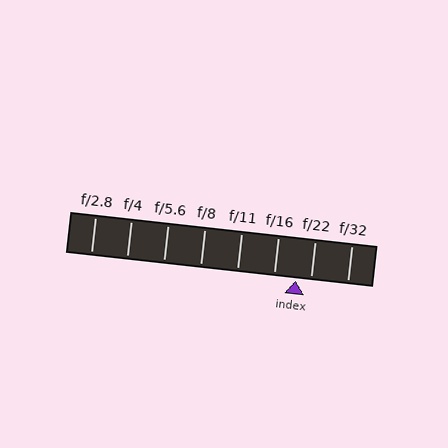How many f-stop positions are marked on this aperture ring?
There are 8 f-stop positions marked.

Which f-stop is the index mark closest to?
The index mark is closest to f/22.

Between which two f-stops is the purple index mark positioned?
The index mark is between f/16 and f/22.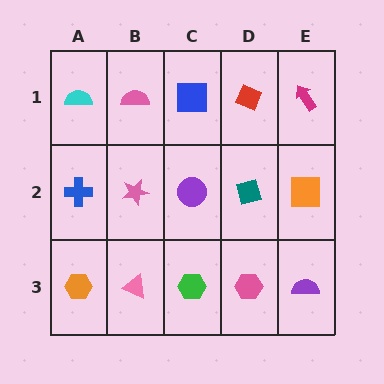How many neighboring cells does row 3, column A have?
2.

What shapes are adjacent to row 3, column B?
A pink star (row 2, column B), an orange hexagon (row 3, column A), a green hexagon (row 3, column C).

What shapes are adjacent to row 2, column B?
A pink semicircle (row 1, column B), a pink triangle (row 3, column B), a blue cross (row 2, column A), a purple circle (row 2, column C).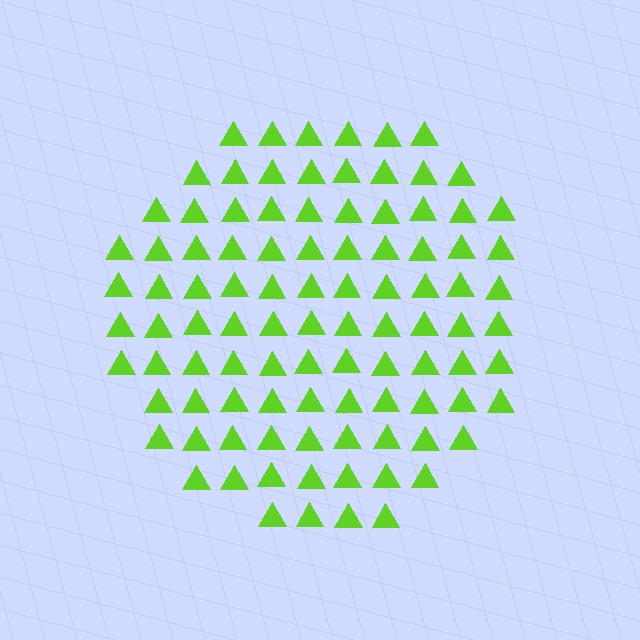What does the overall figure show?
The overall figure shows a circle.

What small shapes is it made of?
It is made of small triangles.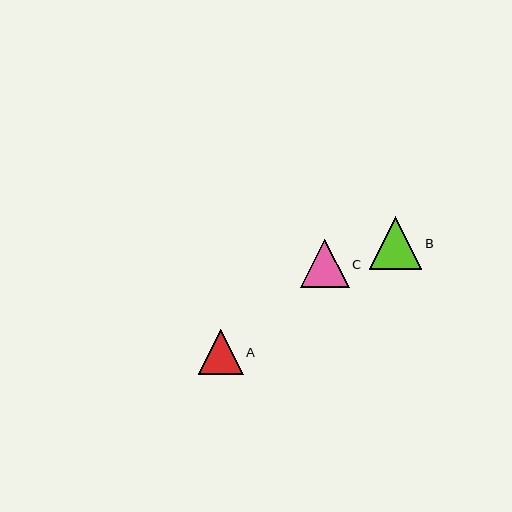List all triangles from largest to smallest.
From largest to smallest: B, C, A.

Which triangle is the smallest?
Triangle A is the smallest with a size of approximately 45 pixels.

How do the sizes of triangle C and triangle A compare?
Triangle C and triangle A are approximately the same size.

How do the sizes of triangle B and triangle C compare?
Triangle B and triangle C are approximately the same size.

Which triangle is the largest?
Triangle B is the largest with a size of approximately 52 pixels.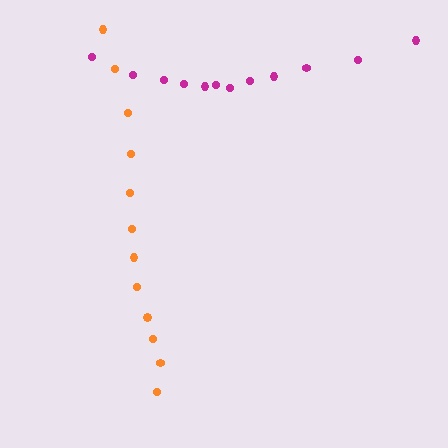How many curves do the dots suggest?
There are 2 distinct paths.